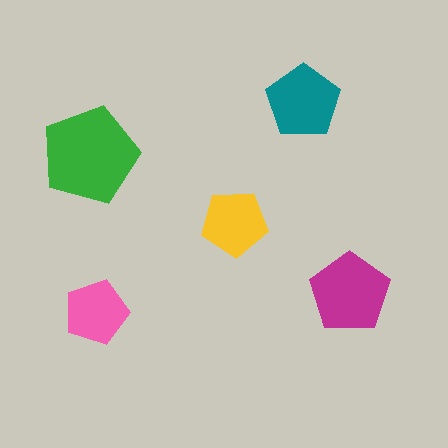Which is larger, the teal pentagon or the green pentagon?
The green one.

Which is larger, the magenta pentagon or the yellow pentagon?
The magenta one.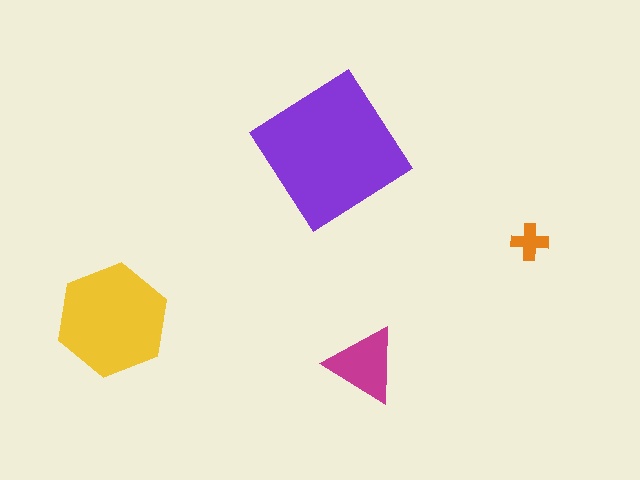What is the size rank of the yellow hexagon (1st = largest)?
2nd.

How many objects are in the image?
There are 4 objects in the image.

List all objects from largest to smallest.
The purple diamond, the yellow hexagon, the magenta triangle, the orange cross.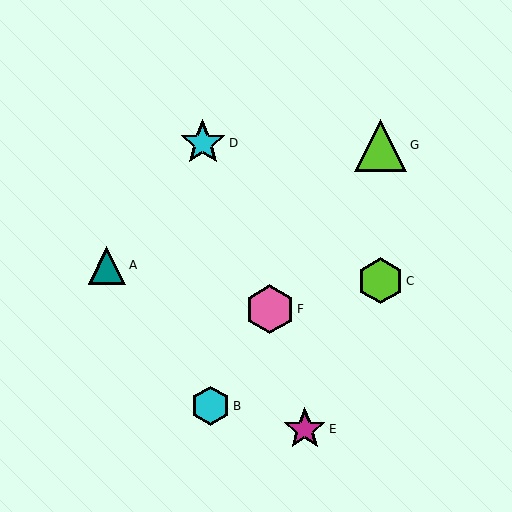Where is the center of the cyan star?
The center of the cyan star is at (203, 143).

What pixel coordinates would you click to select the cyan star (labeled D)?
Click at (203, 143) to select the cyan star D.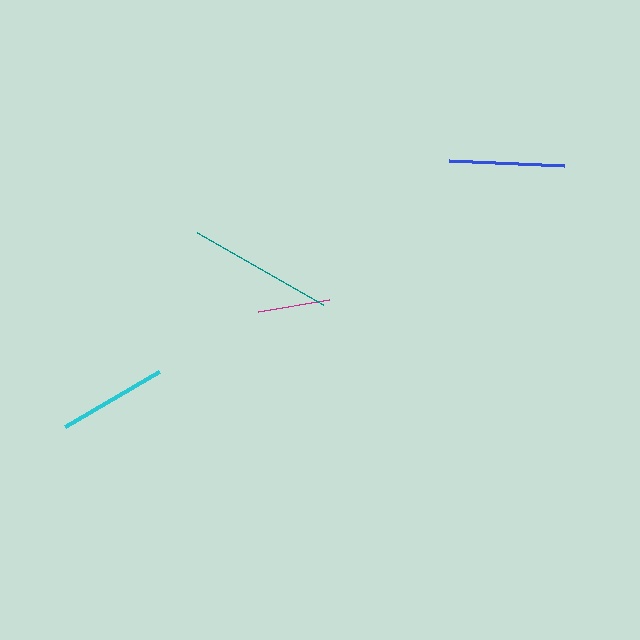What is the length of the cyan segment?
The cyan segment is approximately 108 pixels long.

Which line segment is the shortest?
The magenta line is the shortest at approximately 72 pixels.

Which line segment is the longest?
The teal line is the longest at approximately 145 pixels.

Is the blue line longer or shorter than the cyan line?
The blue line is longer than the cyan line.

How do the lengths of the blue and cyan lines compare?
The blue and cyan lines are approximately the same length.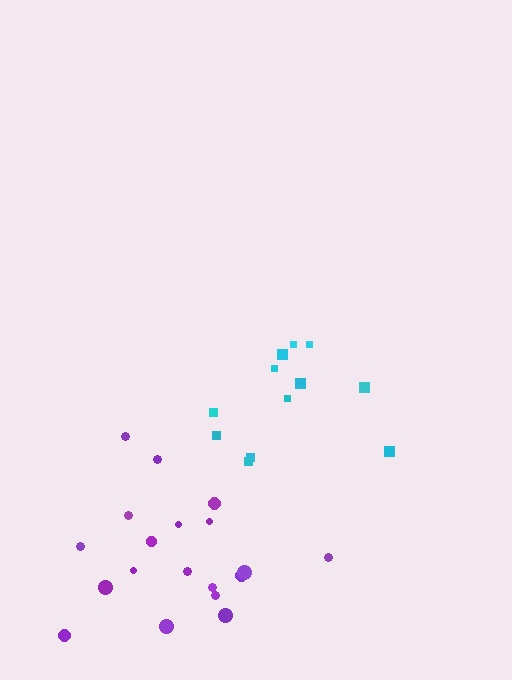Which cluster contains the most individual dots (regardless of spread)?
Purple (19).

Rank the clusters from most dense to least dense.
purple, cyan.